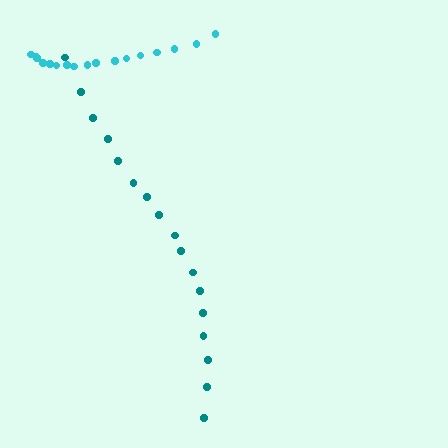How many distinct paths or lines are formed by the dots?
There are 2 distinct paths.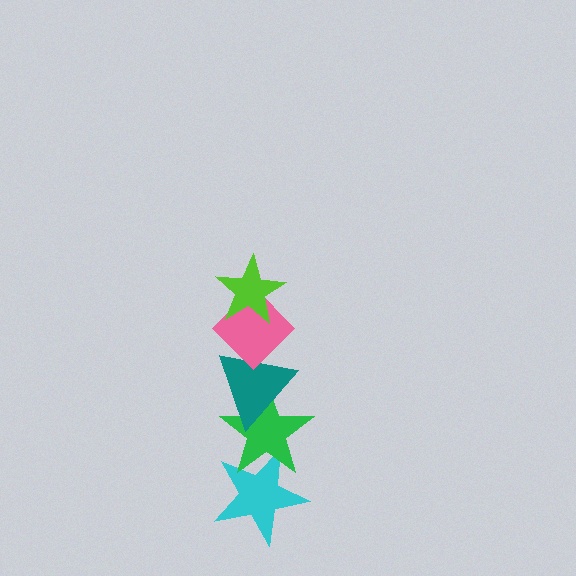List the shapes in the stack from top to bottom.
From top to bottom: the lime star, the pink diamond, the teal triangle, the green star, the cyan star.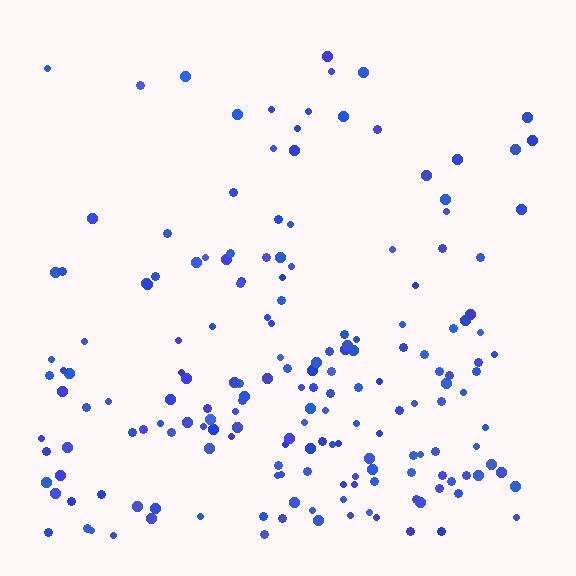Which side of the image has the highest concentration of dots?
The bottom.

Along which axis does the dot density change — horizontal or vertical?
Vertical.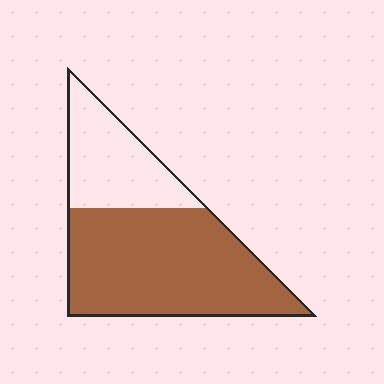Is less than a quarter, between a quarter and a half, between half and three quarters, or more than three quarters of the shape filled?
Between half and three quarters.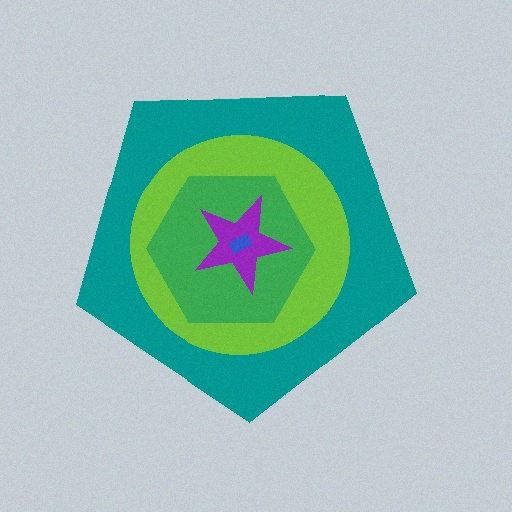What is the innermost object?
The blue rectangle.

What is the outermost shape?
The teal pentagon.